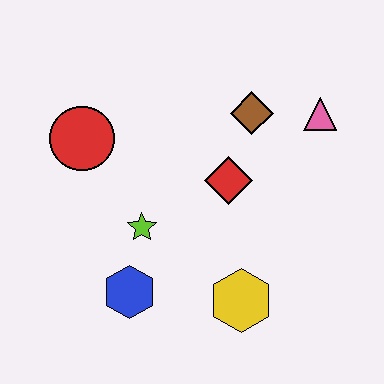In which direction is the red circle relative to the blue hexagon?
The red circle is above the blue hexagon.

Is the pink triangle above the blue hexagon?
Yes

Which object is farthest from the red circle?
The pink triangle is farthest from the red circle.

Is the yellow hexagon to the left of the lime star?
No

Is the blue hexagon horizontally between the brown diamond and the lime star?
No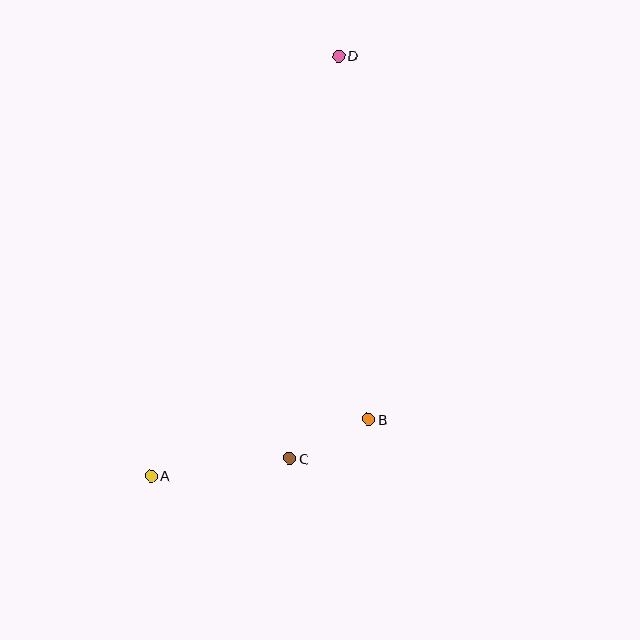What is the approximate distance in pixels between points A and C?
The distance between A and C is approximately 140 pixels.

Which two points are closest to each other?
Points B and C are closest to each other.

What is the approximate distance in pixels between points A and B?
The distance between A and B is approximately 225 pixels.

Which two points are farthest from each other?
Points A and D are farthest from each other.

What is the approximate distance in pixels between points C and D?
The distance between C and D is approximately 405 pixels.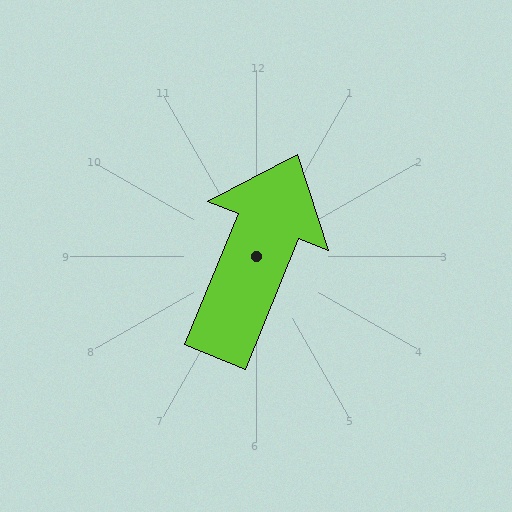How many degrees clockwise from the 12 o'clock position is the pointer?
Approximately 22 degrees.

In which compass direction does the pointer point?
North.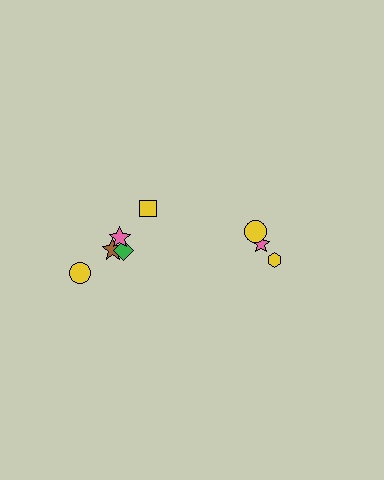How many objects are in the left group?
There are 5 objects.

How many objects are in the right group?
There are 3 objects.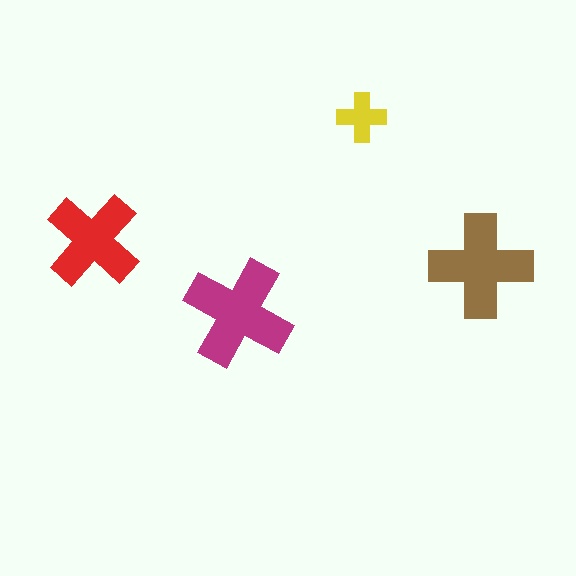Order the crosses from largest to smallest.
the magenta one, the brown one, the red one, the yellow one.